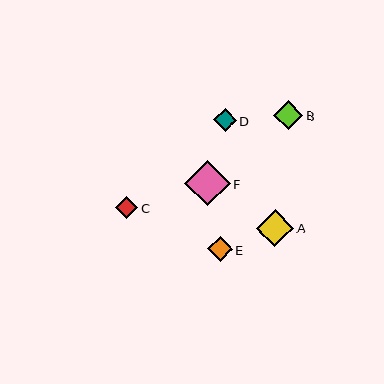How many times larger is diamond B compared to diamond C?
Diamond B is approximately 1.3 times the size of diamond C.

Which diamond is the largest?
Diamond F is the largest with a size of approximately 45 pixels.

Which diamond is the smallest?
Diamond C is the smallest with a size of approximately 22 pixels.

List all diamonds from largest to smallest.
From largest to smallest: F, A, B, E, D, C.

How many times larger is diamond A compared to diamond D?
Diamond A is approximately 1.7 times the size of diamond D.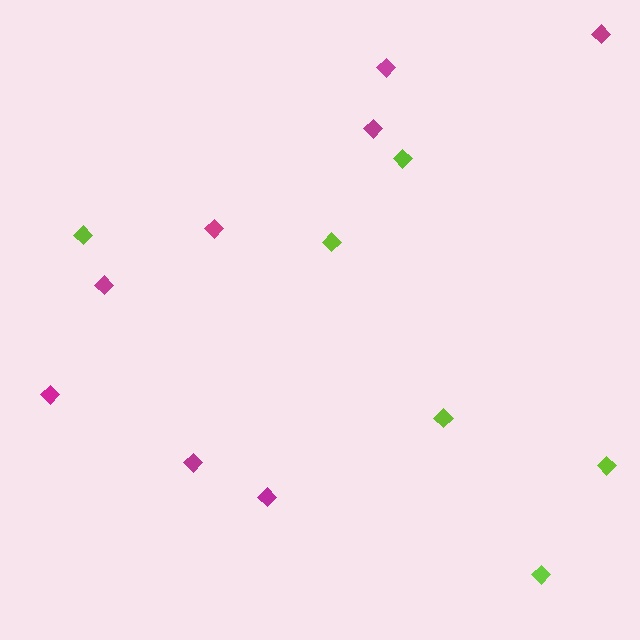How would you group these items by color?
There are 2 groups: one group of lime diamonds (6) and one group of magenta diamonds (8).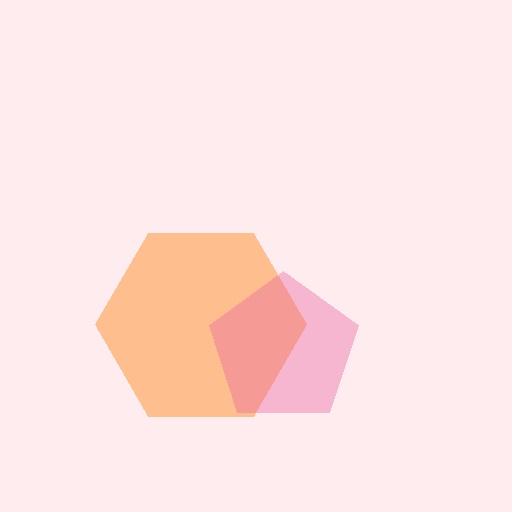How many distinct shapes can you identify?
There are 2 distinct shapes: an orange hexagon, a pink pentagon.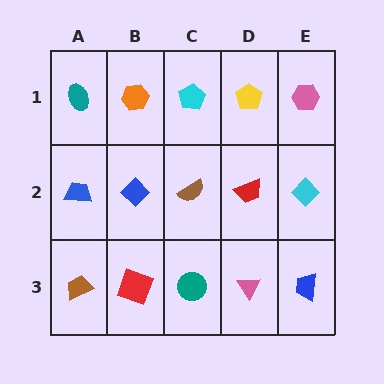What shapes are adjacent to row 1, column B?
A blue diamond (row 2, column B), a teal ellipse (row 1, column A), a cyan pentagon (row 1, column C).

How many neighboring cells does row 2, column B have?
4.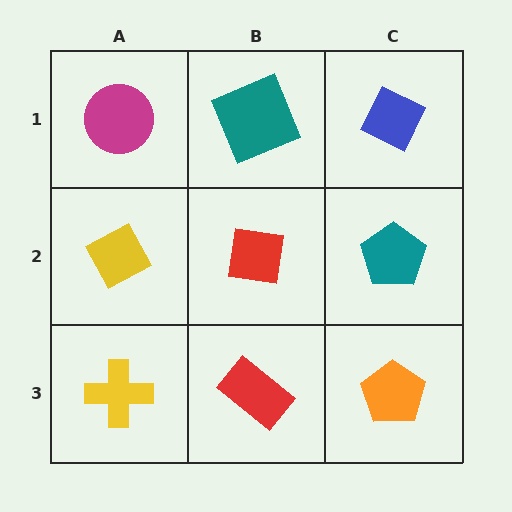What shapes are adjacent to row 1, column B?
A red square (row 2, column B), a magenta circle (row 1, column A), a blue diamond (row 1, column C).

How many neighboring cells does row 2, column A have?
3.